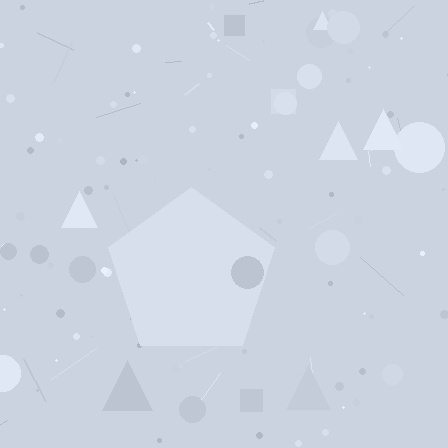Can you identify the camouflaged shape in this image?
The camouflaged shape is a pentagon.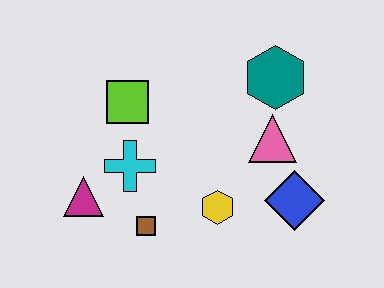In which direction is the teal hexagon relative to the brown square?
The teal hexagon is above the brown square.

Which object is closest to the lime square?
The cyan cross is closest to the lime square.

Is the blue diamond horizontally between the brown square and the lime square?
No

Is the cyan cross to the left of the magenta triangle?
No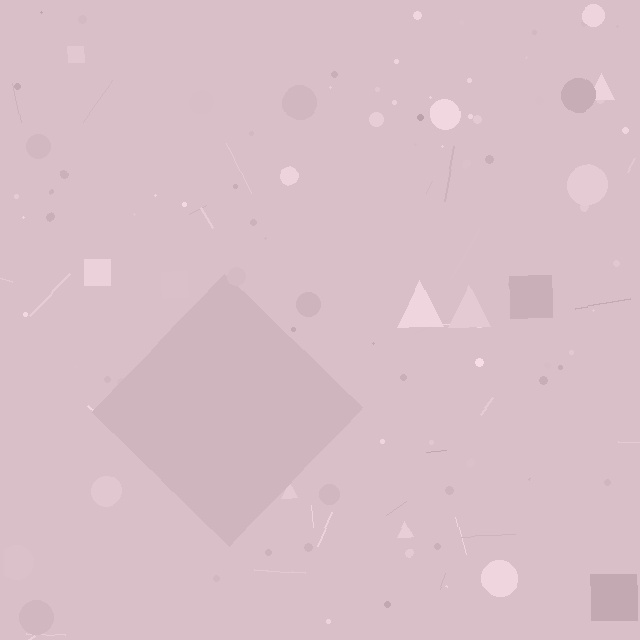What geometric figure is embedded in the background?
A diamond is embedded in the background.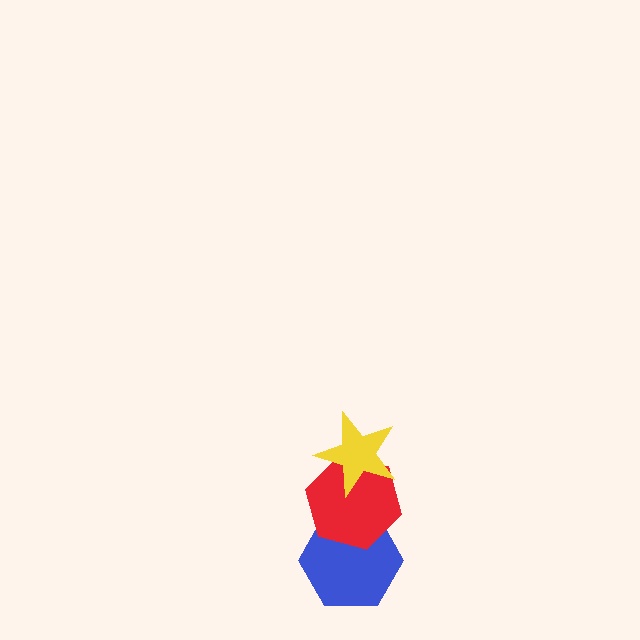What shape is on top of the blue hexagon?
The red hexagon is on top of the blue hexagon.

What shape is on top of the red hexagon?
The yellow star is on top of the red hexagon.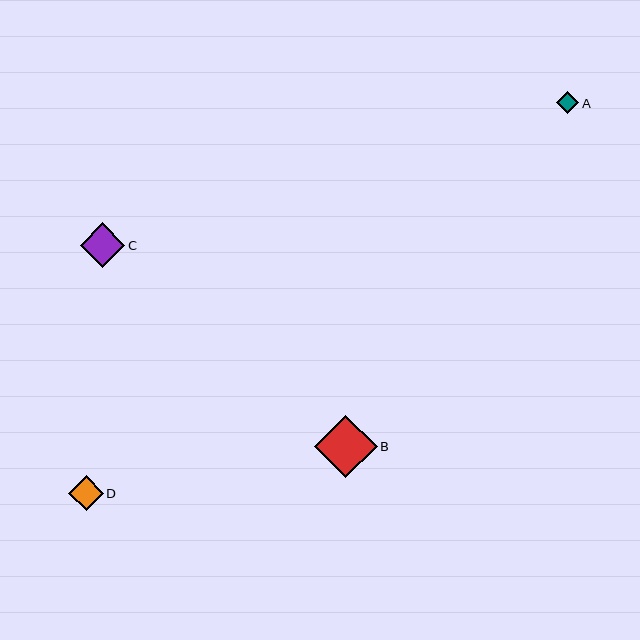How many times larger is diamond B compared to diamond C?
Diamond B is approximately 1.4 times the size of diamond C.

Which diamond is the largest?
Diamond B is the largest with a size of approximately 62 pixels.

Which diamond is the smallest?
Diamond A is the smallest with a size of approximately 22 pixels.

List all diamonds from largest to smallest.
From largest to smallest: B, C, D, A.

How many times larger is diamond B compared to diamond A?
Diamond B is approximately 2.8 times the size of diamond A.